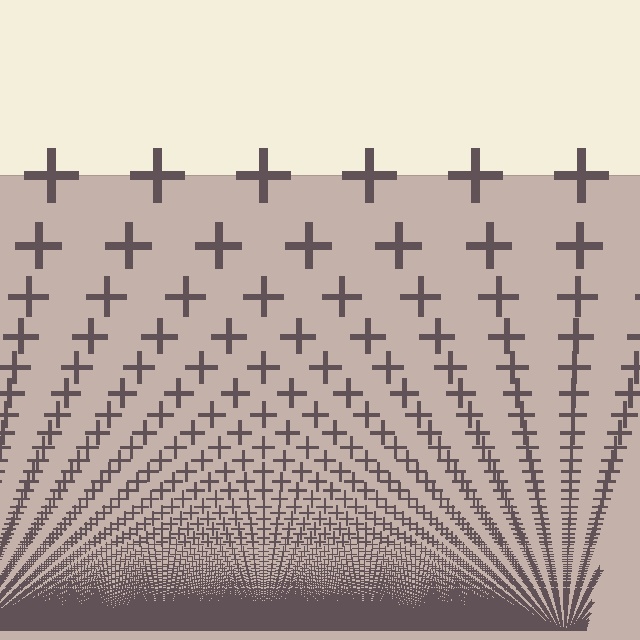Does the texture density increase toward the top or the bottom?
Density increases toward the bottom.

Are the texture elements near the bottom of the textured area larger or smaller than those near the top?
Smaller. The gradient is inverted — elements near the bottom are smaller and denser.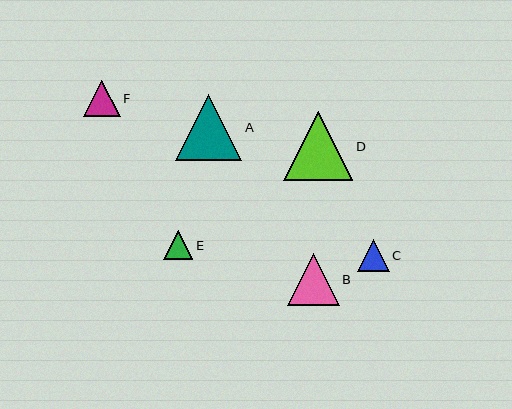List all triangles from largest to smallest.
From largest to smallest: D, A, B, F, C, E.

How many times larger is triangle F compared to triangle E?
Triangle F is approximately 1.3 times the size of triangle E.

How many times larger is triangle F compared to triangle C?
Triangle F is approximately 1.1 times the size of triangle C.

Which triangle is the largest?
Triangle D is the largest with a size of approximately 70 pixels.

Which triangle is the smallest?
Triangle E is the smallest with a size of approximately 29 pixels.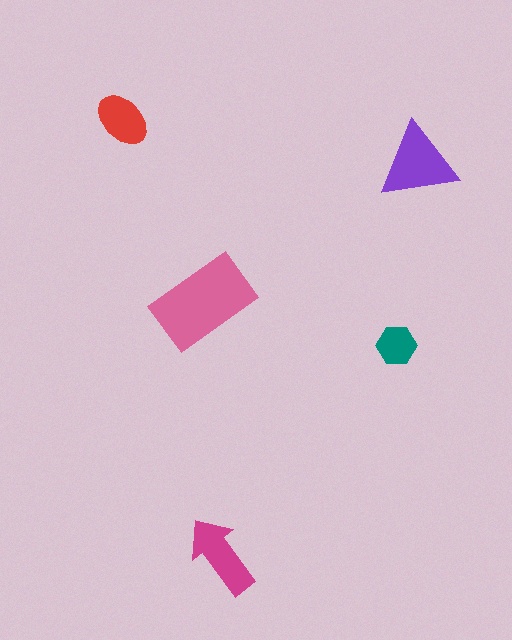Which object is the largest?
The pink rectangle.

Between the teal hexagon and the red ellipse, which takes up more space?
The red ellipse.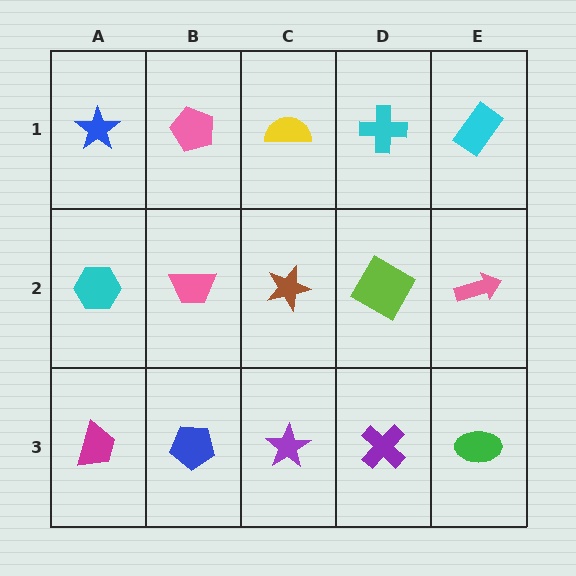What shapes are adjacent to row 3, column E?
A pink arrow (row 2, column E), a purple cross (row 3, column D).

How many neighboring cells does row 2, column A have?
3.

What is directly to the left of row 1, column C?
A pink pentagon.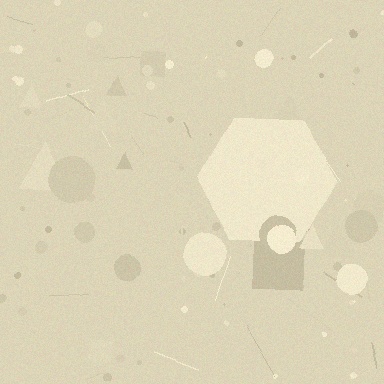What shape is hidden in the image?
A hexagon is hidden in the image.